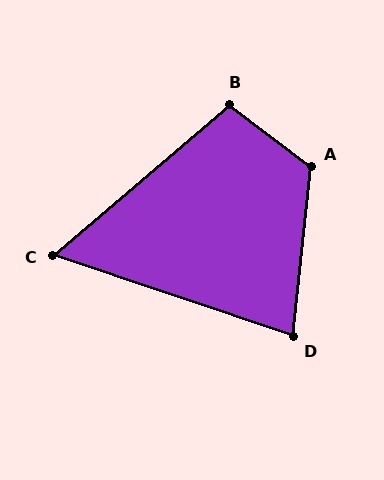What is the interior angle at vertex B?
Approximately 103 degrees (obtuse).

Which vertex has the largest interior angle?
A, at approximately 121 degrees.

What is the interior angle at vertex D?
Approximately 77 degrees (acute).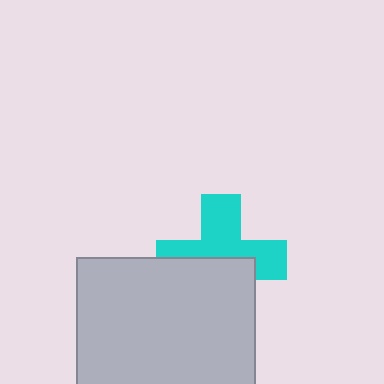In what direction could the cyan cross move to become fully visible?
The cyan cross could move up. That would shift it out from behind the light gray rectangle entirely.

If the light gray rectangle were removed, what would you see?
You would see the complete cyan cross.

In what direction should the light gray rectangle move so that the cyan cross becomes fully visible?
The light gray rectangle should move down. That is the shortest direction to clear the overlap and leave the cyan cross fully visible.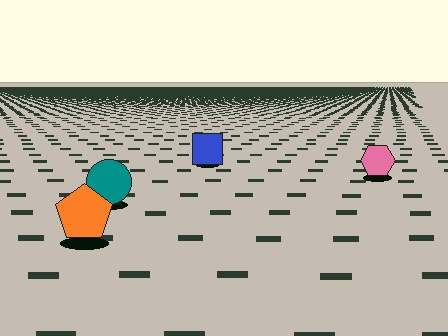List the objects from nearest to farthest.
From nearest to farthest: the orange pentagon, the teal circle, the pink hexagon, the blue square.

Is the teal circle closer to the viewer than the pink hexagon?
Yes. The teal circle is closer — you can tell from the texture gradient: the ground texture is coarser near it.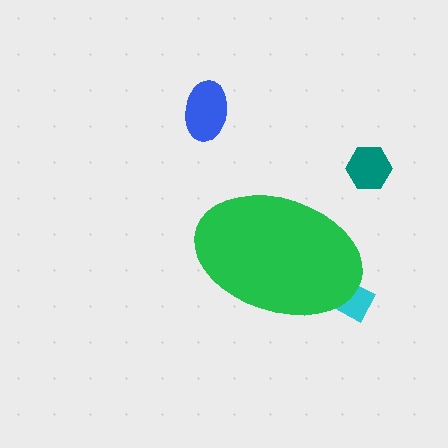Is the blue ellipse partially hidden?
No, the blue ellipse is fully visible.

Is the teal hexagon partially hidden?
No, the teal hexagon is fully visible.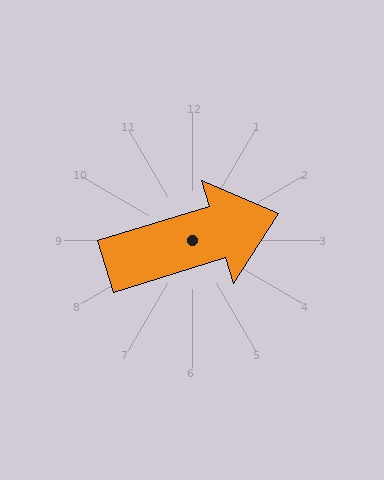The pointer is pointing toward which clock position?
Roughly 2 o'clock.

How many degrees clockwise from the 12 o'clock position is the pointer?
Approximately 73 degrees.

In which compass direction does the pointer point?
East.